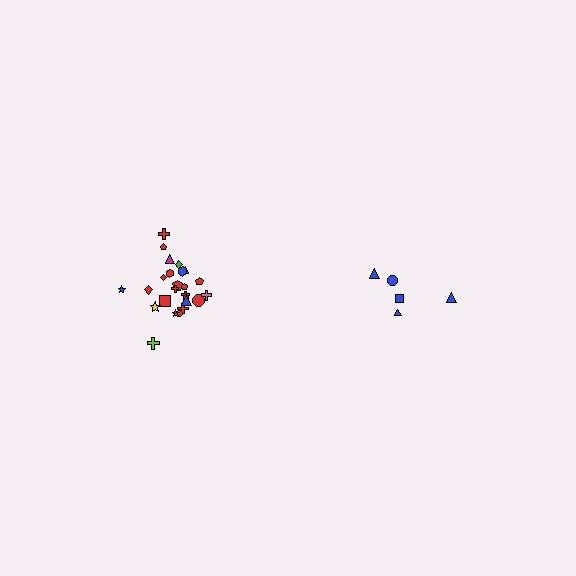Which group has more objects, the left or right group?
The left group.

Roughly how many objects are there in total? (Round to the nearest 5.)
Roughly 30 objects in total.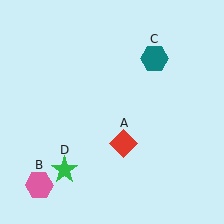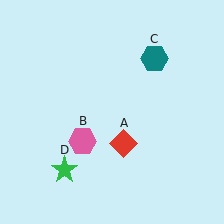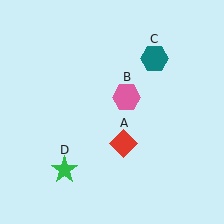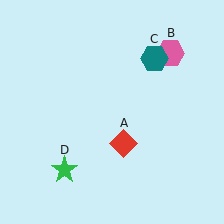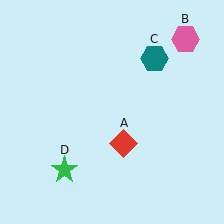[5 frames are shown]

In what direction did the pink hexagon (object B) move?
The pink hexagon (object B) moved up and to the right.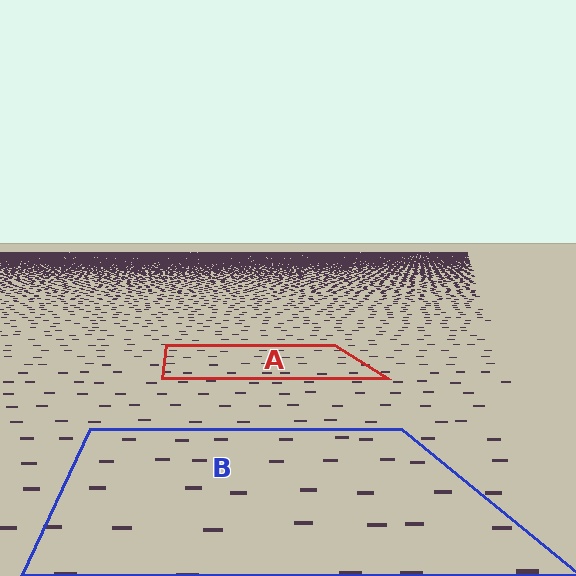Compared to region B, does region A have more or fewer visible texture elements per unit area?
Region A has more texture elements per unit area — they are packed more densely because it is farther away.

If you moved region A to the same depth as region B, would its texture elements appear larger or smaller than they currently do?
They would appear larger. At a closer depth, the same texture elements are projected at a bigger on-screen size.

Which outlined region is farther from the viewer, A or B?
Region A is farther from the viewer — the texture elements inside it appear smaller and more densely packed.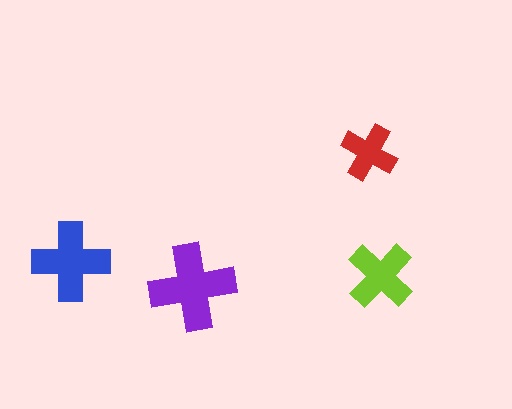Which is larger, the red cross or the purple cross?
The purple one.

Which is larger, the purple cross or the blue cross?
The purple one.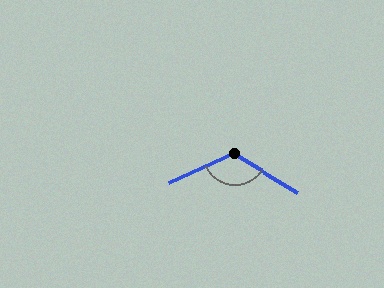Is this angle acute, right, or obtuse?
It is obtuse.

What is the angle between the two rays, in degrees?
Approximately 124 degrees.